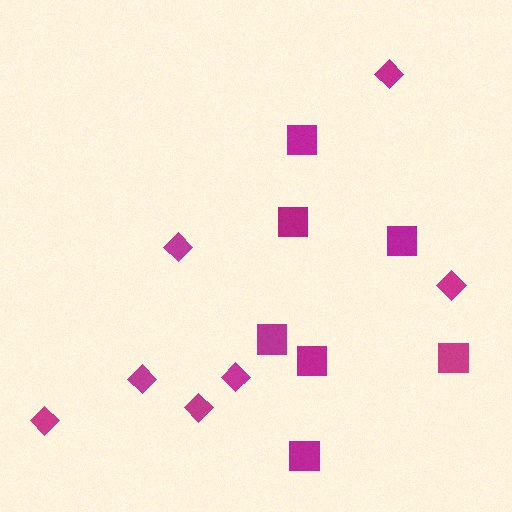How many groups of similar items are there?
There are 2 groups: one group of diamonds (7) and one group of squares (7).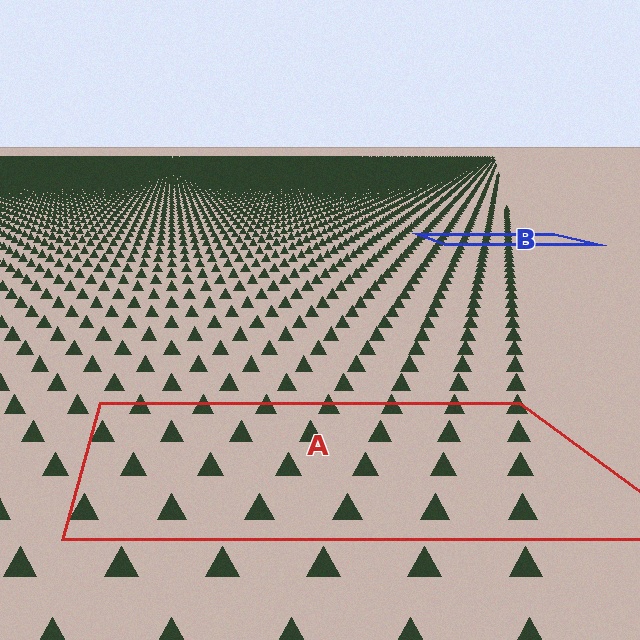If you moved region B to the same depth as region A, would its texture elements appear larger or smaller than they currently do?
They would appear larger. At a closer depth, the same texture elements are projected at a bigger on-screen size.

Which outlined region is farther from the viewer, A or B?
Region B is farther from the viewer — the texture elements inside it appear smaller and more densely packed.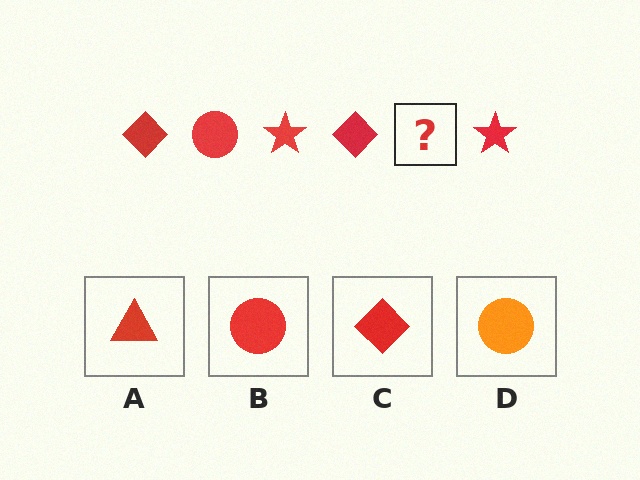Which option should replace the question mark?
Option B.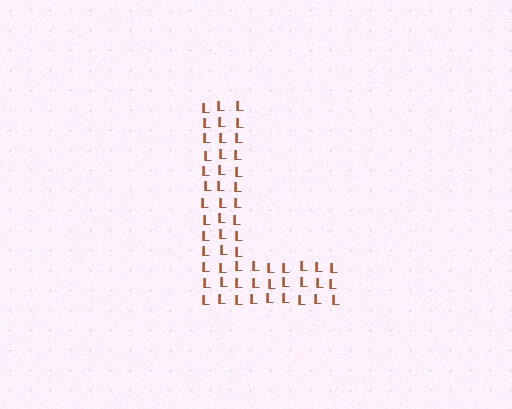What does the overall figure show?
The overall figure shows the letter L.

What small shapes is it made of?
It is made of small letter L's.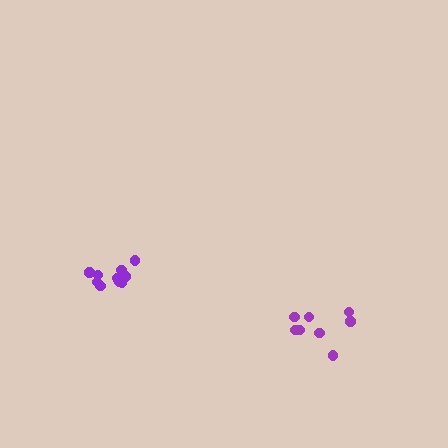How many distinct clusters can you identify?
There are 2 distinct clusters.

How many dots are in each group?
Group 1: 11 dots, Group 2: 8 dots (19 total).